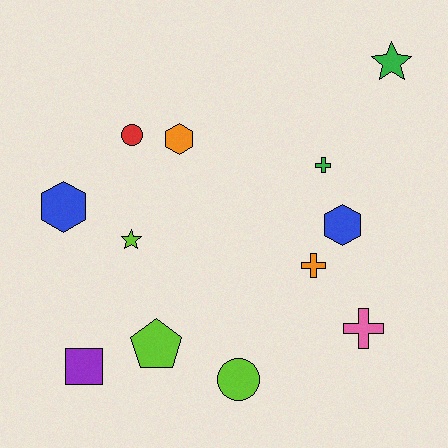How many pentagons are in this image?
There is 1 pentagon.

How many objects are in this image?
There are 12 objects.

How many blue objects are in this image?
There are 2 blue objects.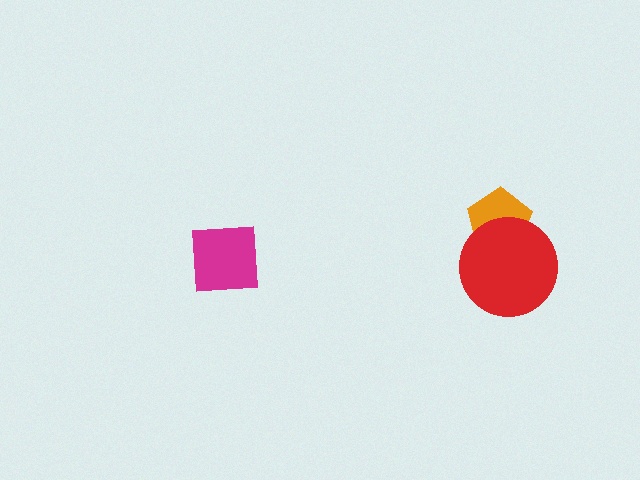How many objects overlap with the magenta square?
0 objects overlap with the magenta square.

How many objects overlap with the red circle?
1 object overlaps with the red circle.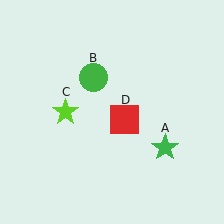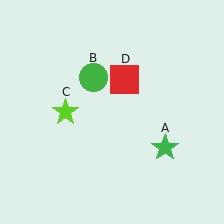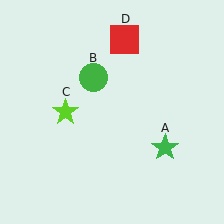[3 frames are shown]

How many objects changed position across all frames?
1 object changed position: red square (object D).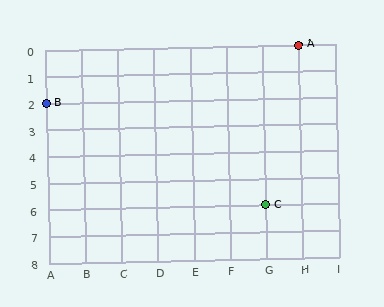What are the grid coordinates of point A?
Point A is at grid coordinates (H, 0).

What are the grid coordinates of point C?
Point C is at grid coordinates (G, 6).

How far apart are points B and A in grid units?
Points B and A are 7 columns and 2 rows apart (about 7.3 grid units diagonally).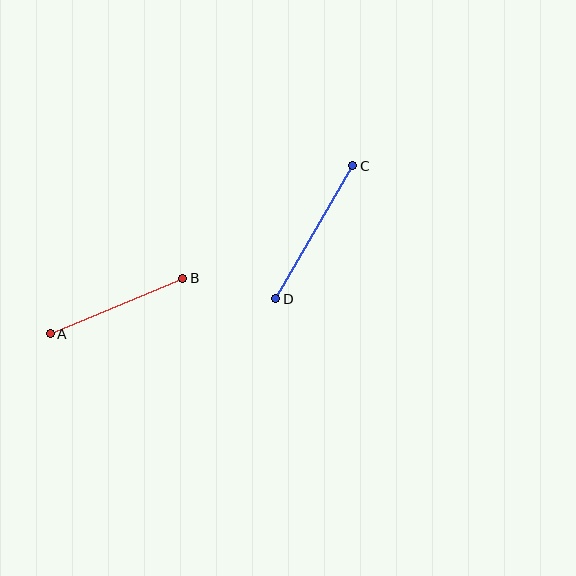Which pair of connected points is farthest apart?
Points C and D are farthest apart.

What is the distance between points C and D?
The distance is approximately 154 pixels.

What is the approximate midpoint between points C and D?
The midpoint is at approximately (314, 232) pixels.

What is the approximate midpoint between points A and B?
The midpoint is at approximately (116, 306) pixels.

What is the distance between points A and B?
The distance is approximately 144 pixels.